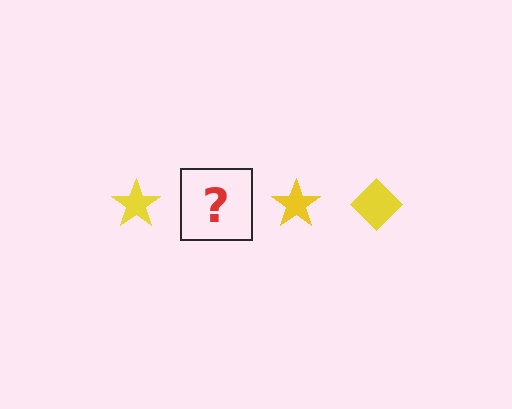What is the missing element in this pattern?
The missing element is a yellow diamond.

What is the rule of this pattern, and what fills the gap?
The rule is that the pattern cycles through star, diamond shapes in yellow. The gap should be filled with a yellow diamond.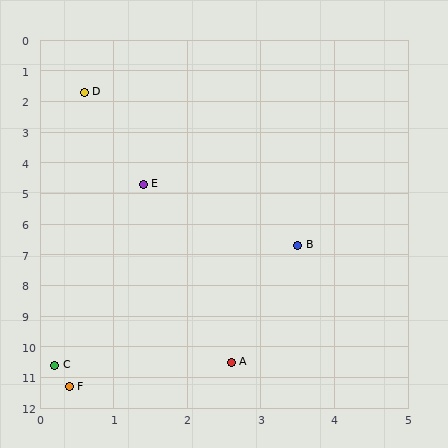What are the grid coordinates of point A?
Point A is at approximately (2.6, 10.5).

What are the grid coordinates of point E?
Point E is at approximately (1.4, 4.7).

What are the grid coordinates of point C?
Point C is at approximately (0.2, 10.6).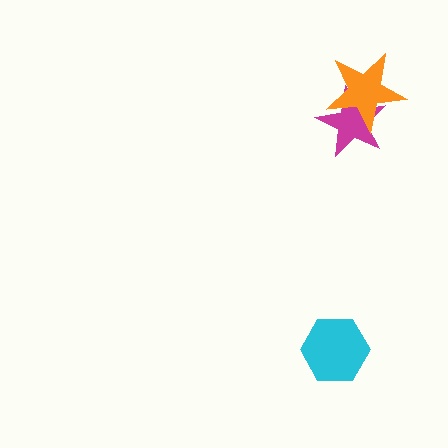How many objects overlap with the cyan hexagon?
0 objects overlap with the cyan hexagon.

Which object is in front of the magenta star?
The orange star is in front of the magenta star.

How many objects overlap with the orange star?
1 object overlaps with the orange star.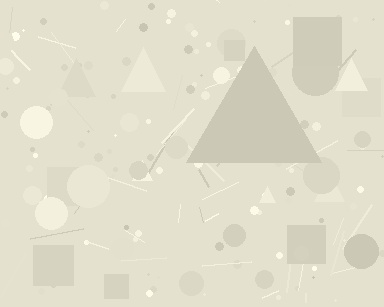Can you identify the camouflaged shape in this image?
The camouflaged shape is a triangle.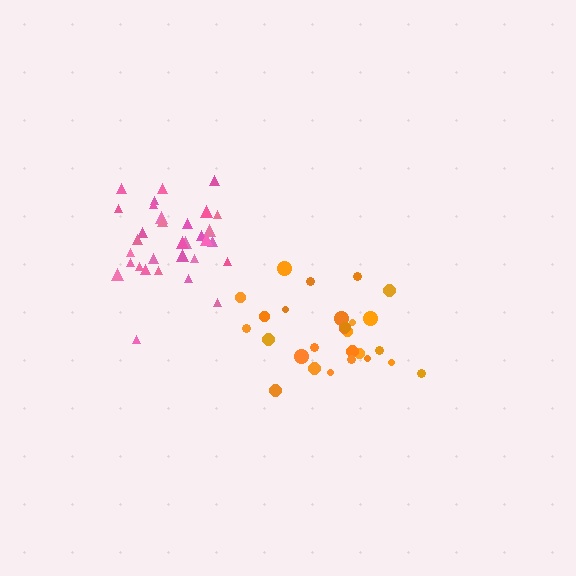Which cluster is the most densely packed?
Pink.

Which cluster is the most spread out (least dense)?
Orange.